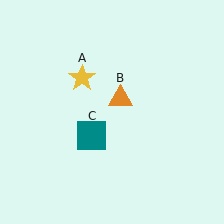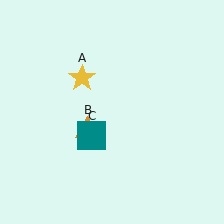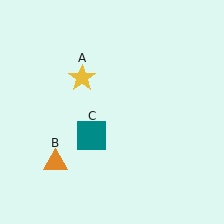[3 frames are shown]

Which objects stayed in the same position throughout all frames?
Yellow star (object A) and teal square (object C) remained stationary.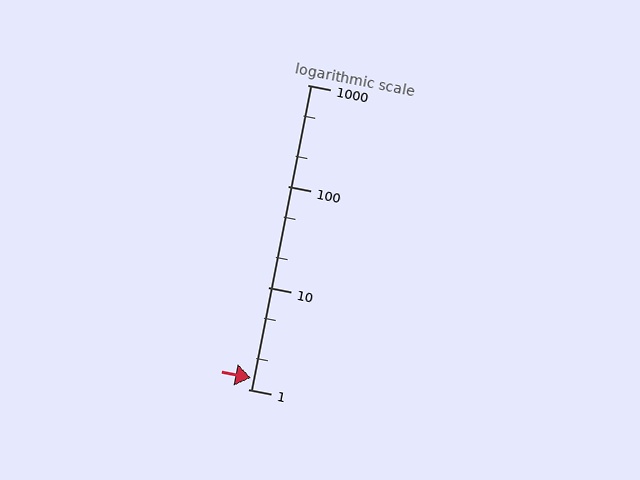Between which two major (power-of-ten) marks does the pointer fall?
The pointer is between 1 and 10.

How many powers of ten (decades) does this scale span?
The scale spans 3 decades, from 1 to 1000.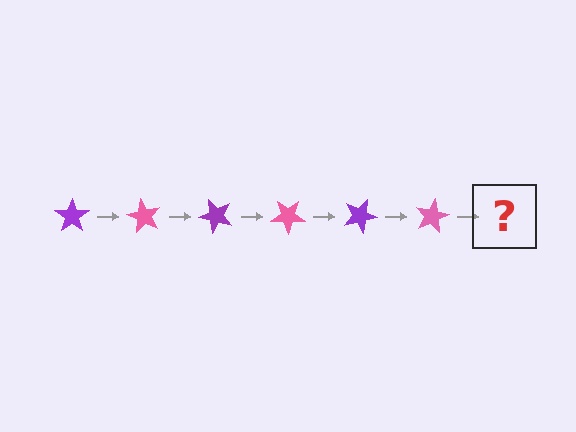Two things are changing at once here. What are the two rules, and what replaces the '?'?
The two rules are that it rotates 60 degrees each step and the color cycles through purple and pink. The '?' should be a purple star, rotated 360 degrees from the start.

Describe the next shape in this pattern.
It should be a purple star, rotated 360 degrees from the start.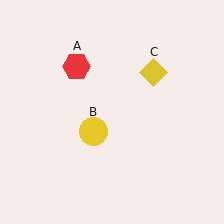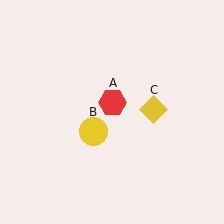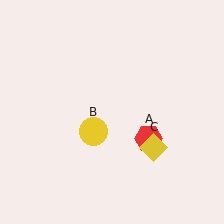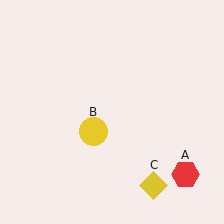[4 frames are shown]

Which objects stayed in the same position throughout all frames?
Yellow circle (object B) remained stationary.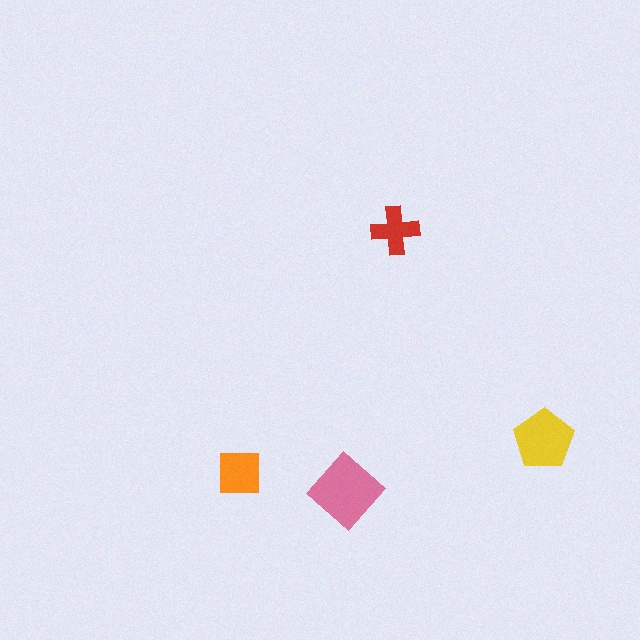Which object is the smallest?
The red cross.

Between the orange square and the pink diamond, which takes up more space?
The pink diamond.